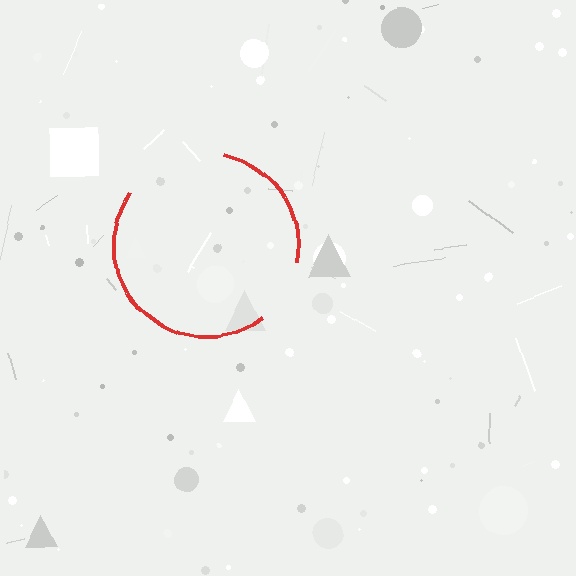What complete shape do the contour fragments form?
The contour fragments form a circle.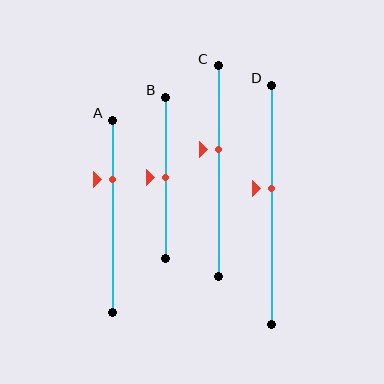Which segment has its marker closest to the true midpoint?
Segment B has its marker closest to the true midpoint.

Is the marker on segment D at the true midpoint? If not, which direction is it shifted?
No, the marker on segment D is shifted upward by about 7% of the segment length.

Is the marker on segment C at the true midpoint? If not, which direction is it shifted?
No, the marker on segment C is shifted upward by about 10% of the segment length.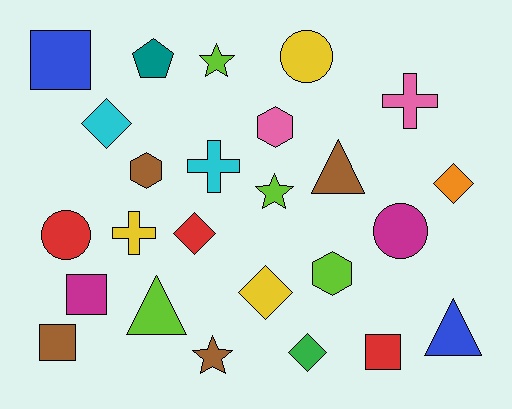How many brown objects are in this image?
There are 4 brown objects.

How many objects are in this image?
There are 25 objects.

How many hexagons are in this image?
There are 3 hexagons.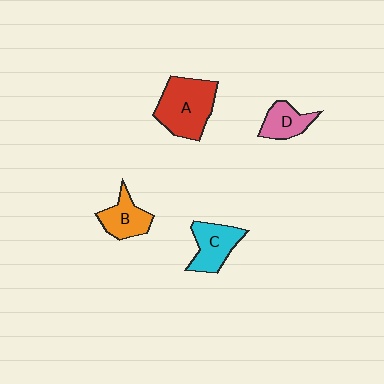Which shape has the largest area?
Shape A (red).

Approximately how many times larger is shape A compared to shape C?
Approximately 1.5 times.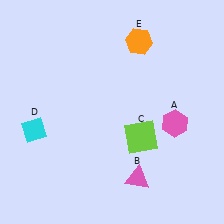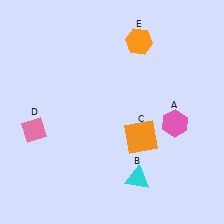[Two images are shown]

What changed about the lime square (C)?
In Image 1, C is lime. In Image 2, it changed to orange.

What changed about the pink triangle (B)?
In Image 1, B is pink. In Image 2, it changed to cyan.